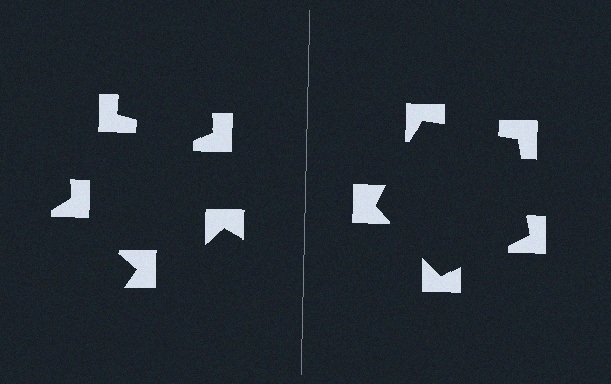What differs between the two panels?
The notched squares are positioned identically on both sides; only the wedge orientations differ. On the right they align to a pentagon; on the left they are misaligned.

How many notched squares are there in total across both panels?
10 — 5 on each side.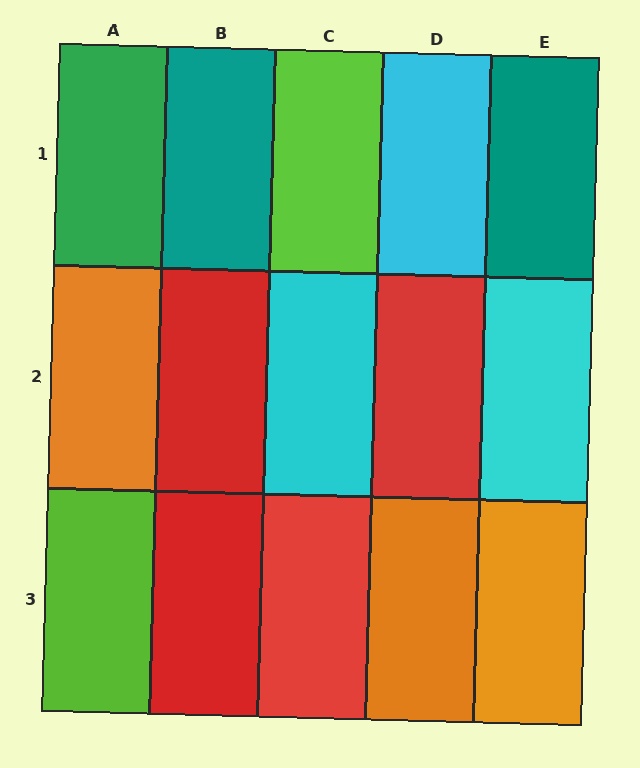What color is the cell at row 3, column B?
Red.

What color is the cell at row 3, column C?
Red.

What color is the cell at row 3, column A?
Lime.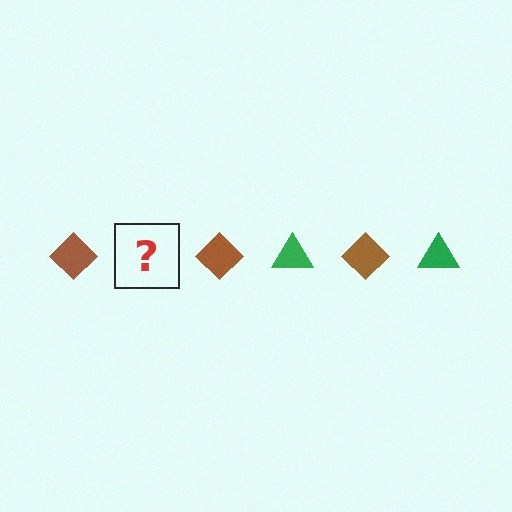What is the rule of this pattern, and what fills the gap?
The rule is that the pattern alternates between brown diamond and green triangle. The gap should be filled with a green triangle.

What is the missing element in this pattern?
The missing element is a green triangle.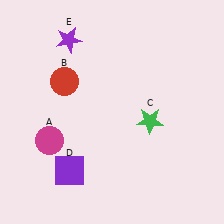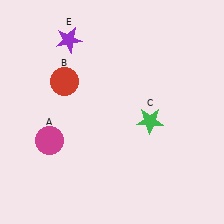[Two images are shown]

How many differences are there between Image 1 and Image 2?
There is 1 difference between the two images.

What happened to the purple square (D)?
The purple square (D) was removed in Image 2. It was in the bottom-left area of Image 1.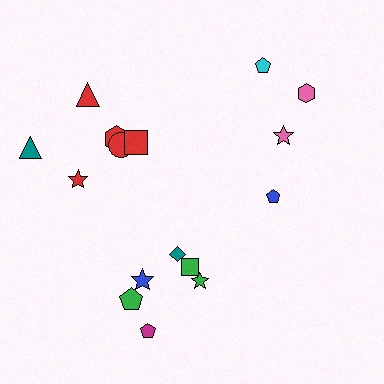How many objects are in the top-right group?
There are 4 objects.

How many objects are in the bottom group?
There are 6 objects.